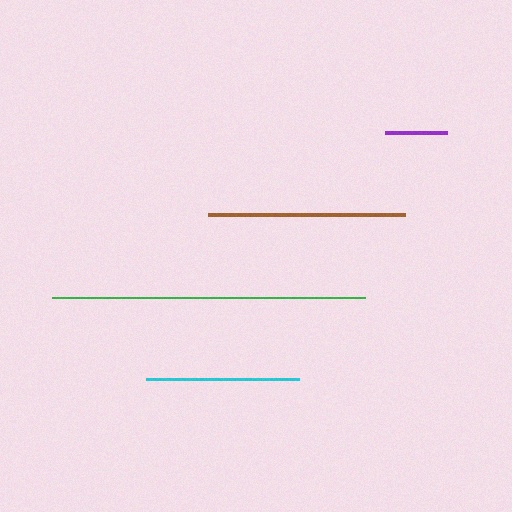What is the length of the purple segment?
The purple segment is approximately 62 pixels long.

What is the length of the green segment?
The green segment is approximately 313 pixels long.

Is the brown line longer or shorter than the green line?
The green line is longer than the brown line.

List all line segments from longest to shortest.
From longest to shortest: green, brown, cyan, purple.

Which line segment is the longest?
The green line is the longest at approximately 313 pixels.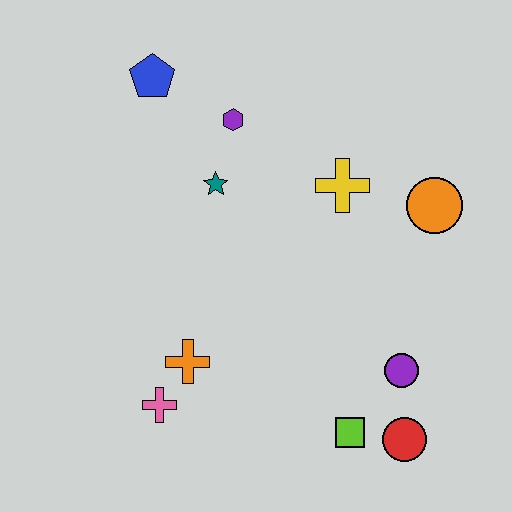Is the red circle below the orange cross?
Yes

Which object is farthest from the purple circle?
The blue pentagon is farthest from the purple circle.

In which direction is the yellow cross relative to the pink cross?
The yellow cross is above the pink cross.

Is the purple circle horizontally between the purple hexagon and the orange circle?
Yes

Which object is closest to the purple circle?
The red circle is closest to the purple circle.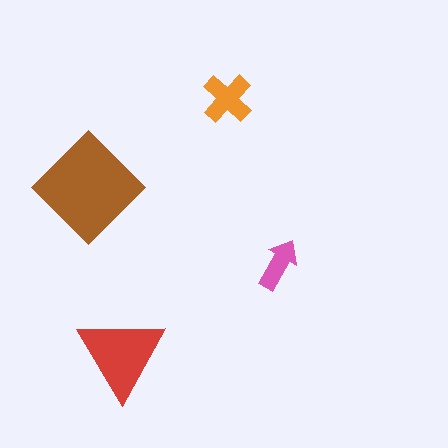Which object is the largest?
The brown diamond.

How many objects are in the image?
There are 4 objects in the image.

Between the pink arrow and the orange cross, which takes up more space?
The orange cross.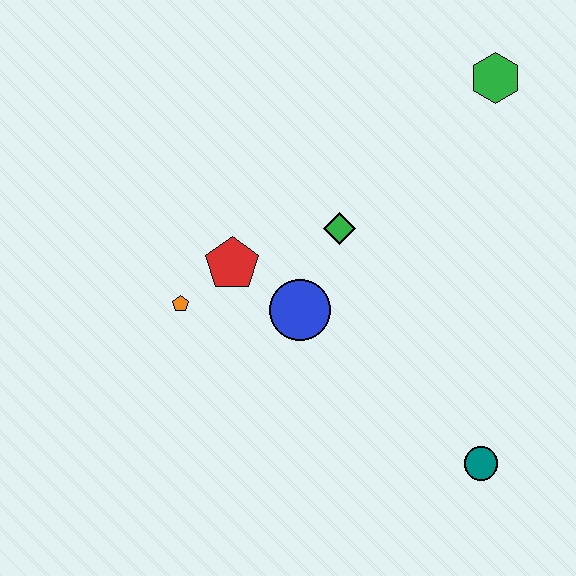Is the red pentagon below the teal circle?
No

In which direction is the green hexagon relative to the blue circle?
The green hexagon is above the blue circle.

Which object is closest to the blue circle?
The red pentagon is closest to the blue circle.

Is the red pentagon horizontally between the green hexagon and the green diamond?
No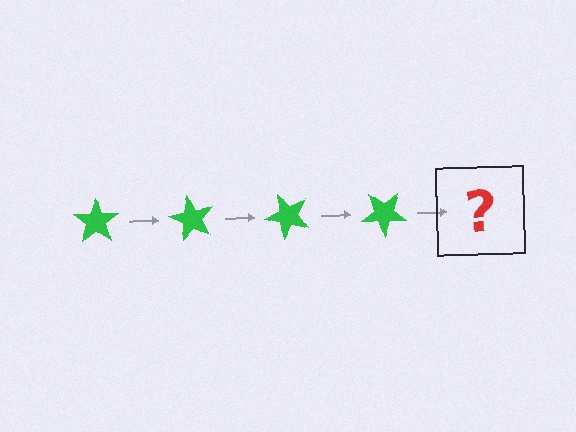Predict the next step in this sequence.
The next step is a green star rotated 240 degrees.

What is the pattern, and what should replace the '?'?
The pattern is that the star rotates 60 degrees each step. The '?' should be a green star rotated 240 degrees.